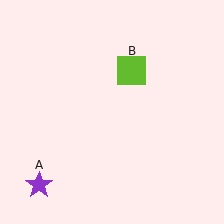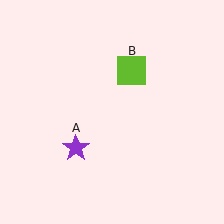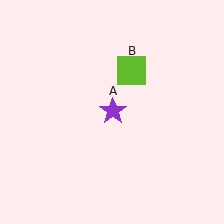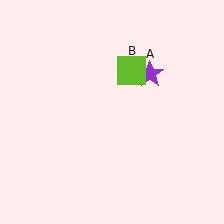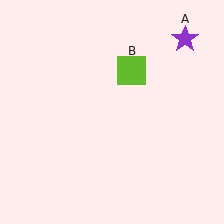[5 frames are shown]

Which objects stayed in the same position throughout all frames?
Lime square (object B) remained stationary.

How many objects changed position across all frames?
1 object changed position: purple star (object A).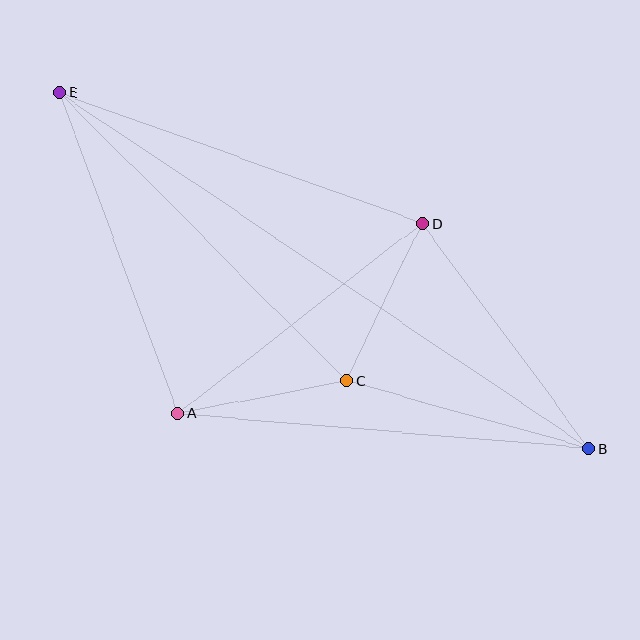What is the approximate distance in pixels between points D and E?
The distance between D and E is approximately 385 pixels.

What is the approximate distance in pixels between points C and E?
The distance between C and E is approximately 406 pixels.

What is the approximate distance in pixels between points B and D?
The distance between B and D is approximately 280 pixels.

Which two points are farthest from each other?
Points B and E are farthest from each other.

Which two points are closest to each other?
Points A and C are closest to each other.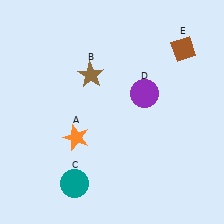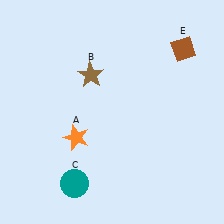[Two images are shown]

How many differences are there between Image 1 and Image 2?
There is 1 difference between the two images.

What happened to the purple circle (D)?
The purple circle (D) was removed in Image 2. It was in the top-right area of Image 1.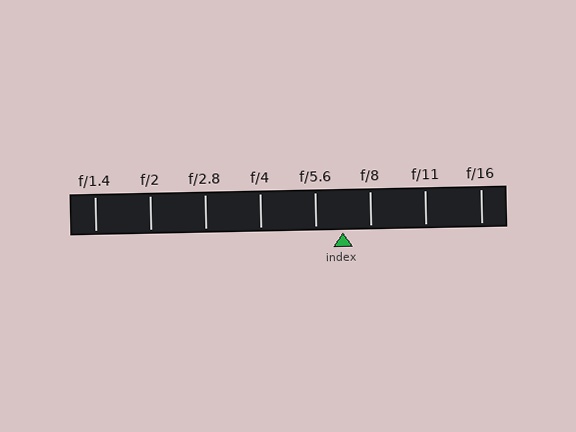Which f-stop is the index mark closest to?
The index mark is closest to f/5.6.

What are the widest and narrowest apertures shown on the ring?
The widest aperture shown is f/1.4 and the narrowest is f/16.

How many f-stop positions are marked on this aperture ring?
There are 8 f-stop positions marked.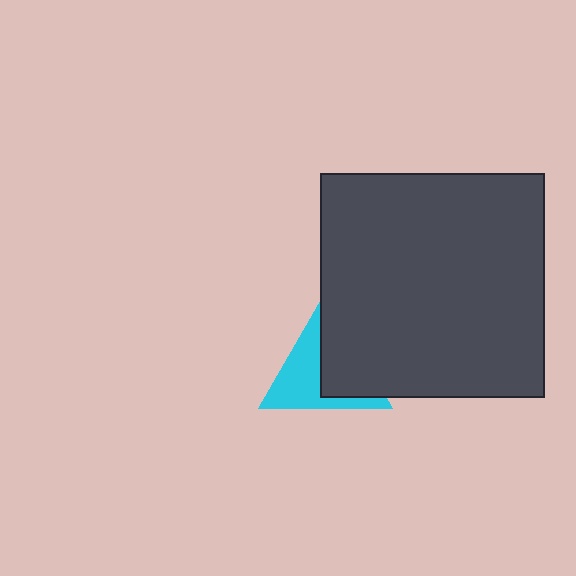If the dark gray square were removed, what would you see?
You would see the complete cyan triangle.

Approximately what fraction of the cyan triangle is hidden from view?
Roughly 48% of the cyan triangle is hidden behind the dark gray square.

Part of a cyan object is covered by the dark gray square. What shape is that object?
It is a triangle.